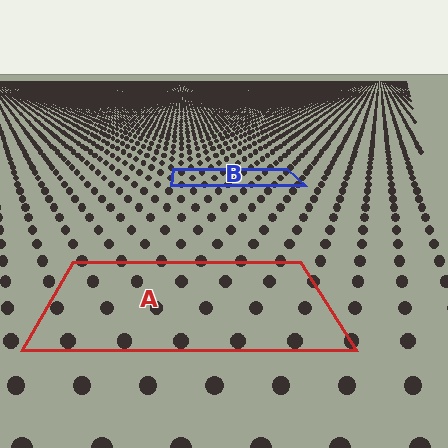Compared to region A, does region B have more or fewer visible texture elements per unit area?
Region B has more texture elements per unit area — they are packed more densely because it is farther away.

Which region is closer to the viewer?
Region A is closer. The texture elements there are larger and more spread out.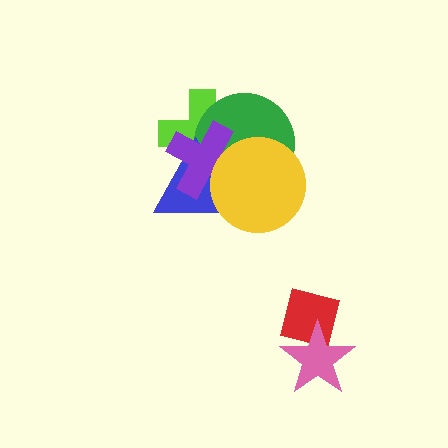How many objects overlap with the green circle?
4 objects overlap with the green circle.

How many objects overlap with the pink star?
1 object overlaps with the pink star.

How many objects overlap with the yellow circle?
4 objects overlap with the yellow circle.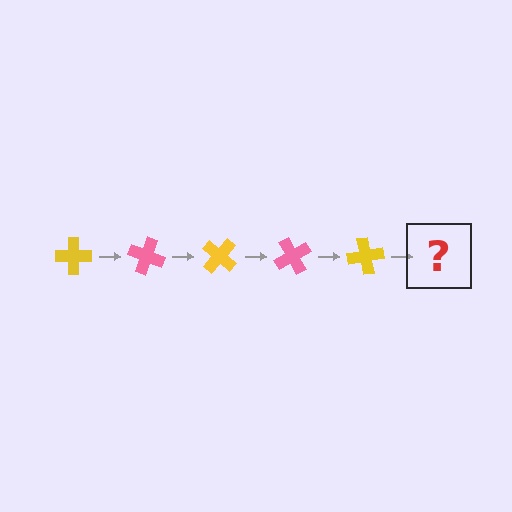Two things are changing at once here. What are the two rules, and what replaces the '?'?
The two rules are that it rotates 20 degrees each step and the color cycles through yellow and pink. The '?' should be a pink cross, rotated 100 degrees from the start.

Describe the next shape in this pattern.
It should be a pink cross, rotated 100 degrees from the start.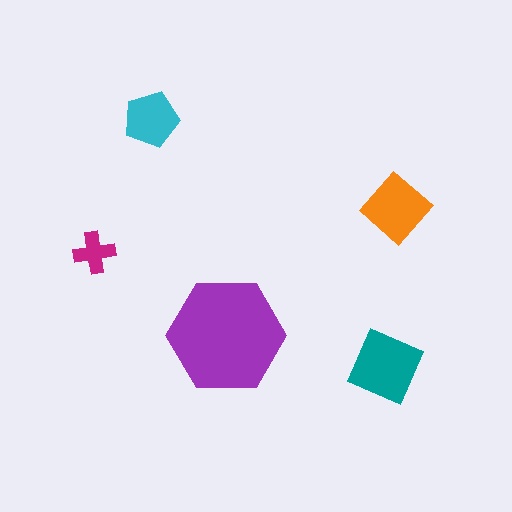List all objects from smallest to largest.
The magenta cross, the cyan pentagon, the orange diamond, the teal diamond, the purple hexagon.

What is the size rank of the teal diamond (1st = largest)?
2nd.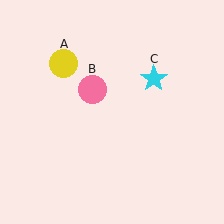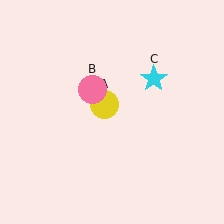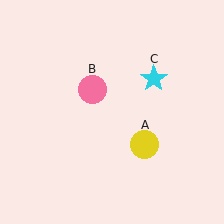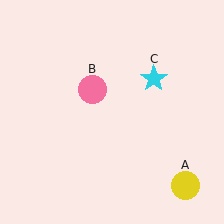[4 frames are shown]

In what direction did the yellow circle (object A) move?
The yellow circle (object A) moved down and to the right.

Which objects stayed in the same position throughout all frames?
Pink circle (object B) and cyan star (object C) remained stationary.